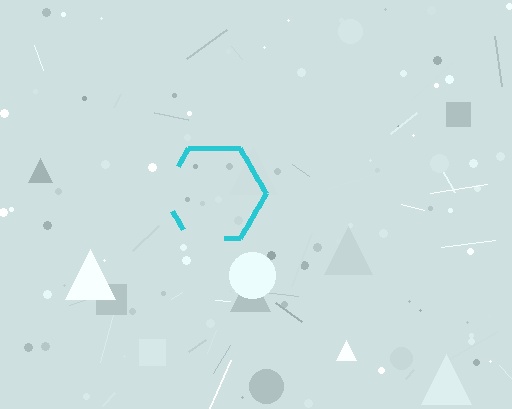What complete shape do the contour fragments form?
The contour fragments form a hexagon.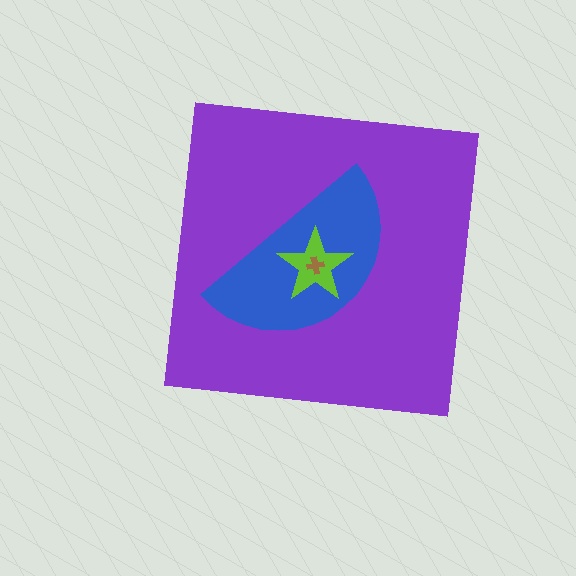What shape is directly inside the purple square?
The blue semicircle.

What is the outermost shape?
The purple square.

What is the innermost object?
The brown cross.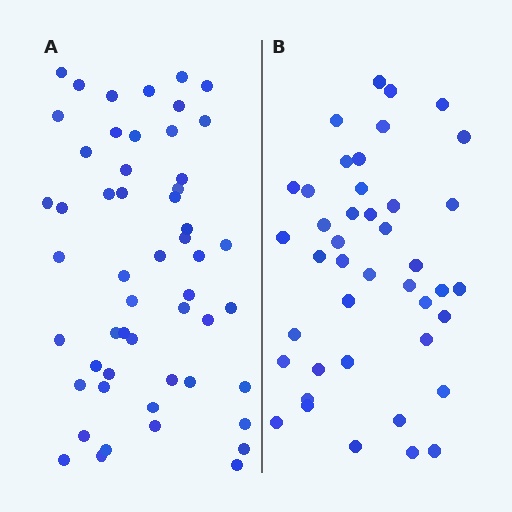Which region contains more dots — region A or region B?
Region A (the left region) has more dots.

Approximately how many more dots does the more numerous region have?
Region A has roughly 12 or so more dots than region B.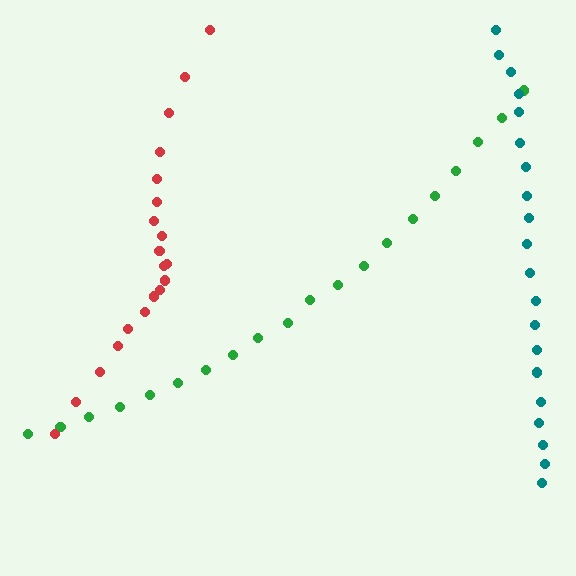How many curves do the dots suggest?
There are 3 distinct paths.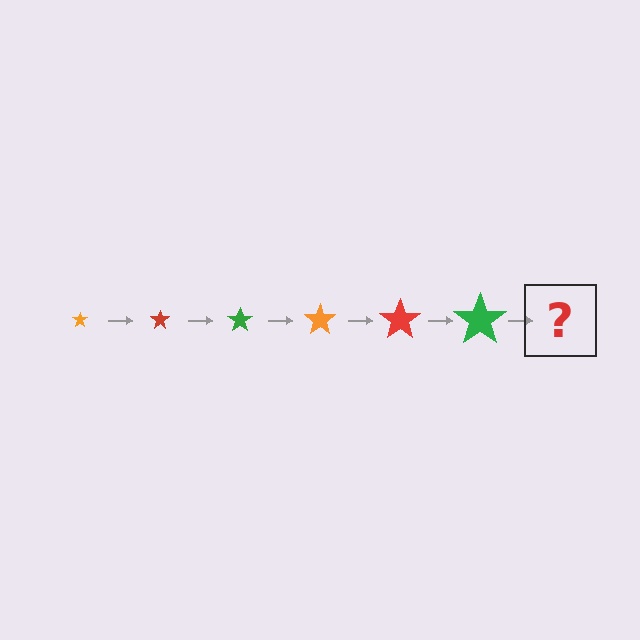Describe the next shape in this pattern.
It should be an orange star, larger than the previous one.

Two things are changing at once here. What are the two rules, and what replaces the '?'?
The two rules are that the star grows larger each step and the color cycles through orange, red, and green. The '?' should be an orange star, larger than the previous one.